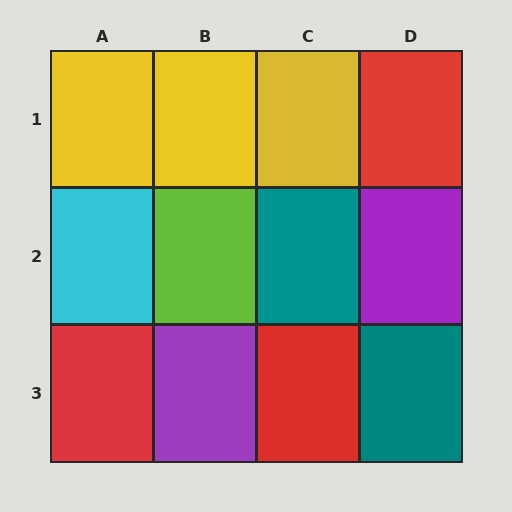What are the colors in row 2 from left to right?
Cyan, lime, teal, purple.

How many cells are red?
3 cells are red.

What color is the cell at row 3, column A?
Red.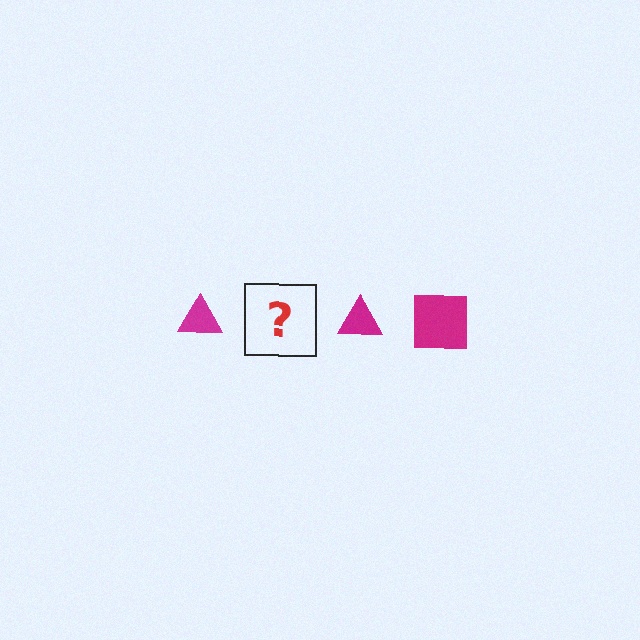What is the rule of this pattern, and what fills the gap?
The rule is that the pattern cycles through triangle, square shapes in magenta. The gap should be filled with a magenta square.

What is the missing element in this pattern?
The missing element is a magenta square.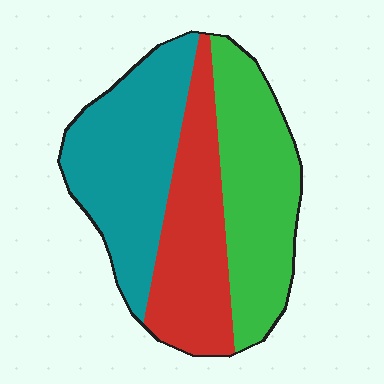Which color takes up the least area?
Red, at roughly 30%.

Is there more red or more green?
Green.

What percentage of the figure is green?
Green takes up between a quarter and a half of the figure.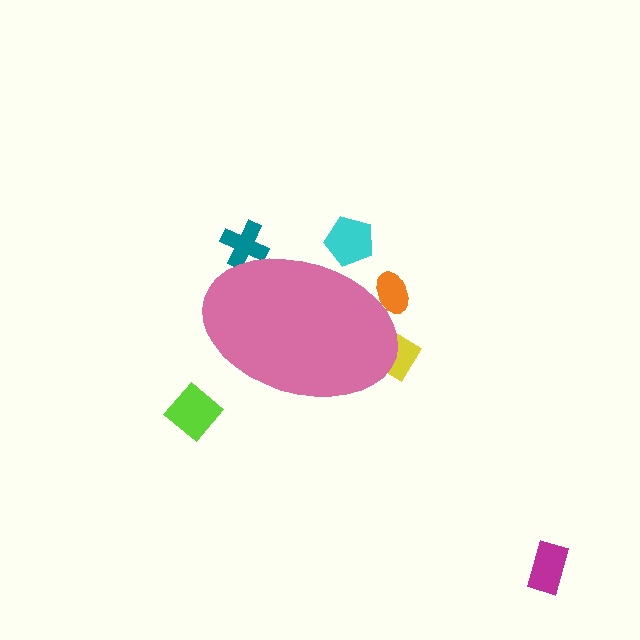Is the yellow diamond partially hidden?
Yes, the yellow diamond is partially hidden behind the pink ellipse.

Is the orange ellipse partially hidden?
Yes, the orange ellipse is partially hidden behind the pink ellipse.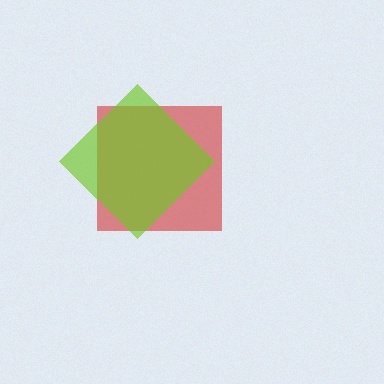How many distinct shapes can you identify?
There are 2 distinct shapes: a red square, a lime diamond.